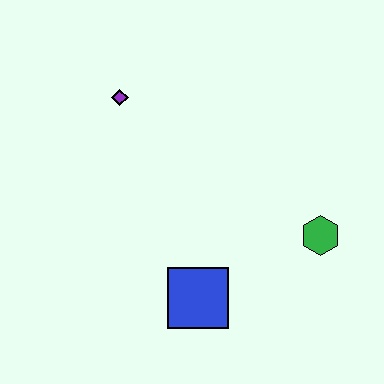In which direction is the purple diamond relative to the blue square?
The purple diamond is above the blue square.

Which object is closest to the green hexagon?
The blue square is closest to the green hexagon.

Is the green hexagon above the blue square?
Yes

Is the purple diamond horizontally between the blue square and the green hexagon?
No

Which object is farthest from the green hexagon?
The purple diamond is farthest from the green hexagon.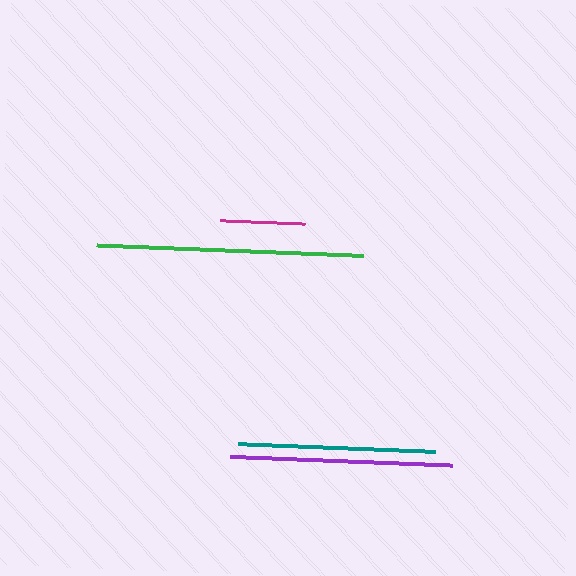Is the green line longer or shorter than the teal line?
The green line is longer than the teal line.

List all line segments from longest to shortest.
From longest to shortest: green, purple, teal, magenta.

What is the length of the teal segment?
The teal segment is approximately 197 pixels long.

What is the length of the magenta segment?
The magenta segment is approximately 85 pixels long.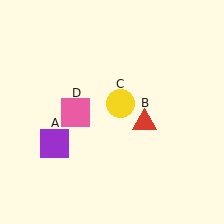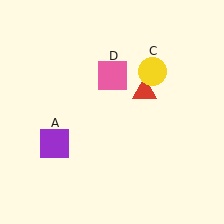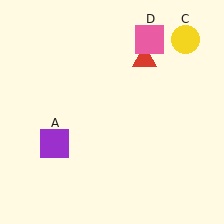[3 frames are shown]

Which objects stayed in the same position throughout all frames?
Purple square (object A) remained stationary.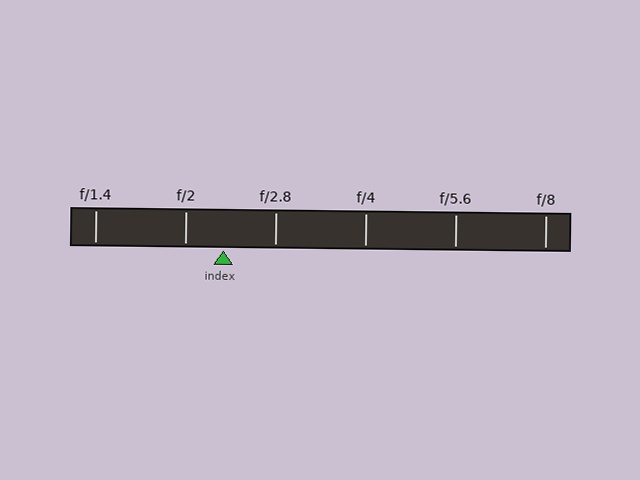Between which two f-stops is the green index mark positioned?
The index mark is between f/2 and f/2.8.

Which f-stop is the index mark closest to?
The index mark is closest to f/2.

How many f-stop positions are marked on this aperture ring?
There are 6 f-stop positions marked.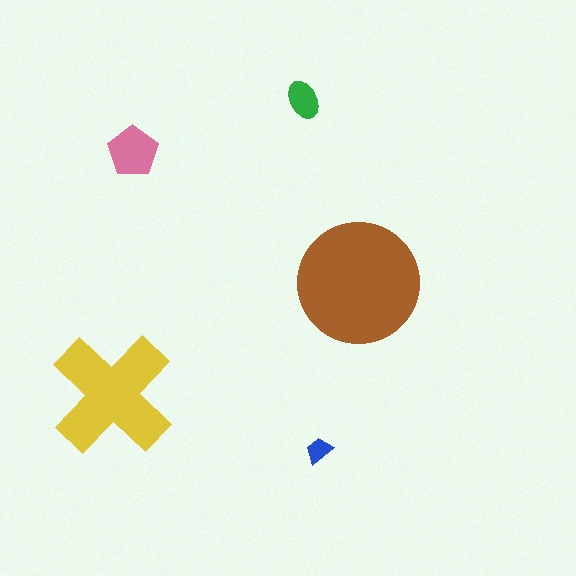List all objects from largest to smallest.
The brown circle, the yellow cross, the pink pentagon, the green ellipse, the blue trapezoid.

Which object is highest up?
The green ellipse is topmost.